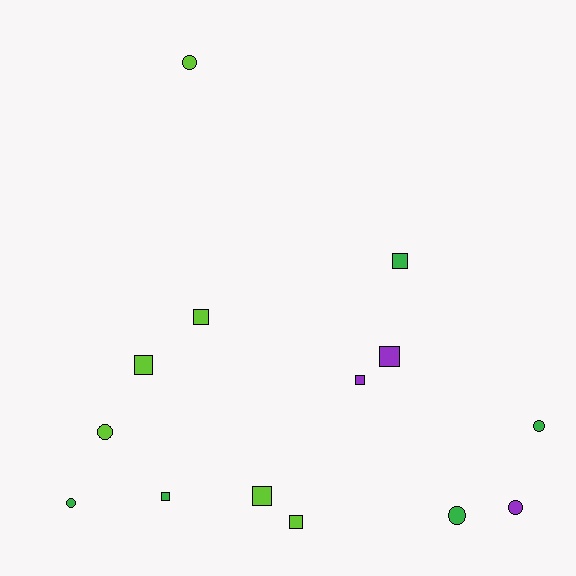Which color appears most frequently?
Lime, with 6 objects.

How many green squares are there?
There are 2 green squares.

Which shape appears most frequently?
Square, with 8 objects.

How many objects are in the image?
There are 14 objects.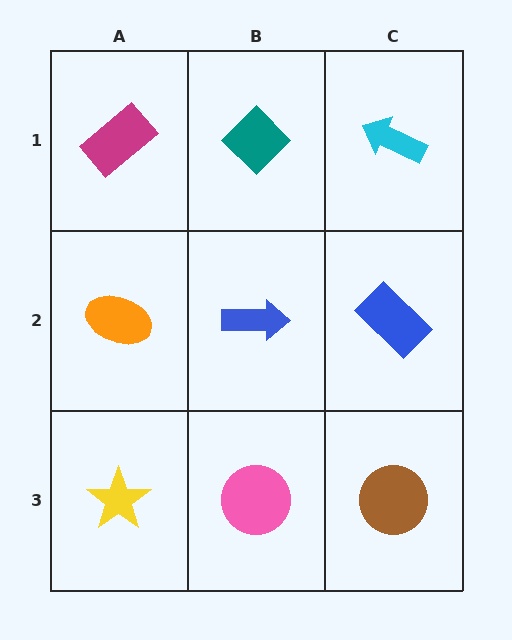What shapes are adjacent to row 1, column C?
A blue rectangle (row 2, column C), a teal diamond (row 1, column B).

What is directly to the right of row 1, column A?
A teal diamond.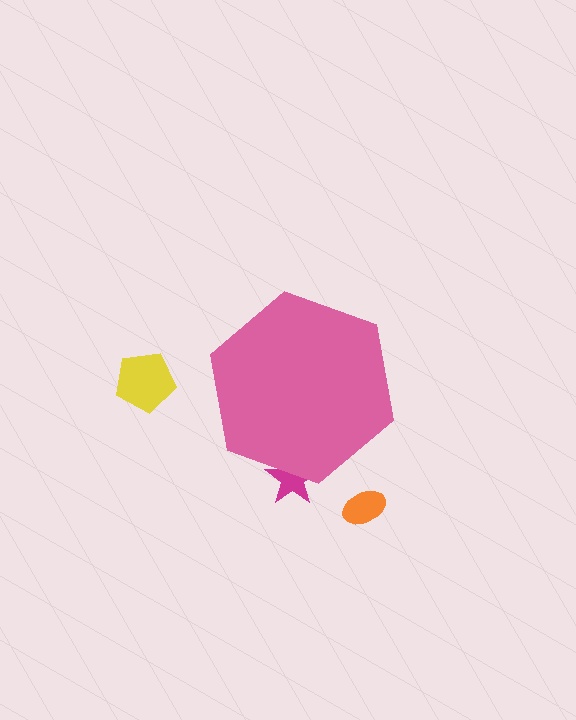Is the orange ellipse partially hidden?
No, the orange ellipse is fully visible.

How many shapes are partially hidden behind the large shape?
1 shape is partially hidden.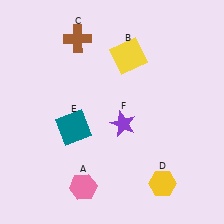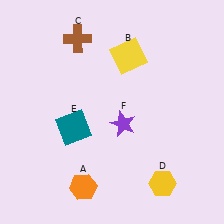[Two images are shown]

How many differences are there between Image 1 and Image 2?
There is 1 difference between the two images.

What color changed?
The hexagon (A) changed from pink in Image 1 to orange in Image 2.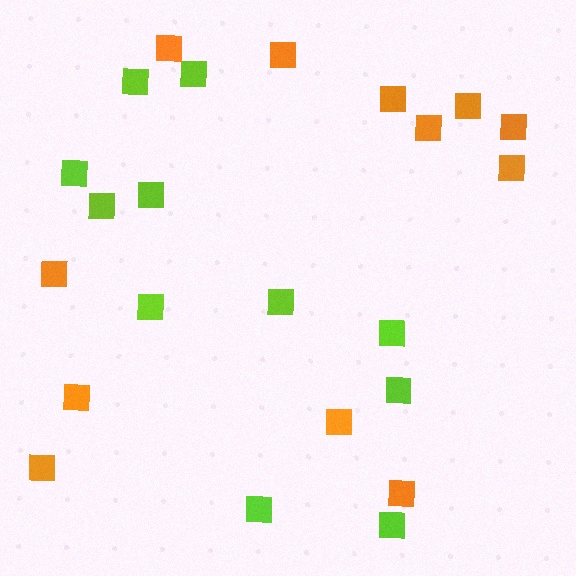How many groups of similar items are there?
There are 2 groups: one group of lime squares (11) and one group of orange squares (12).